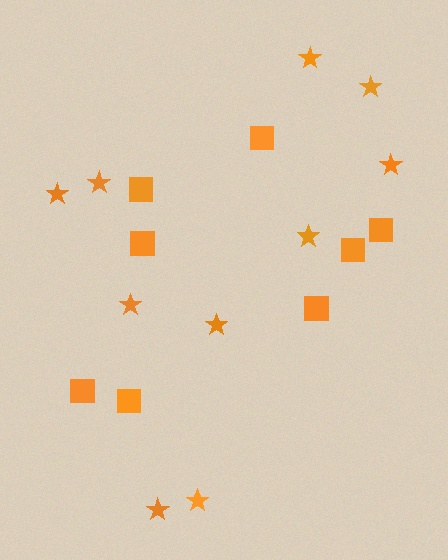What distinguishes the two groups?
There are 2 groups: one group of squares (8) and one group of stars (10).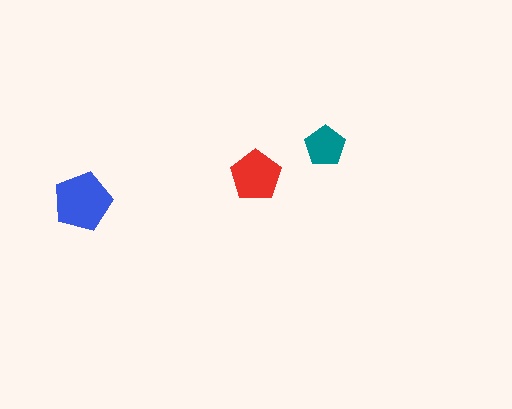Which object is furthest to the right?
The teal pentagon is rightmost.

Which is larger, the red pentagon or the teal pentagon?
The red one.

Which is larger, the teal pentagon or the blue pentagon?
The blue one.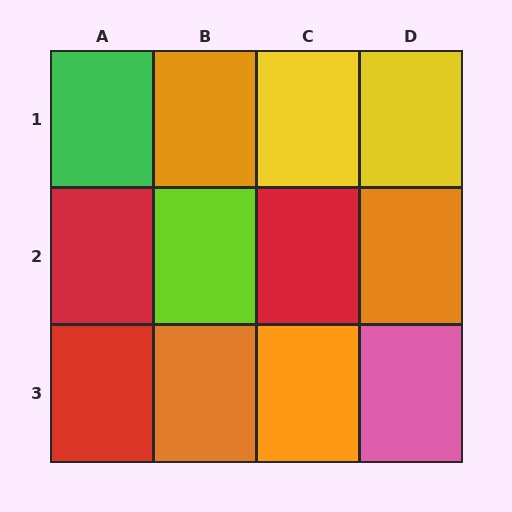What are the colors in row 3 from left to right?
Red, orange, orange, pink.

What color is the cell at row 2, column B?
Lime.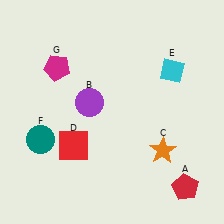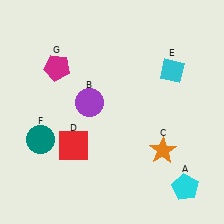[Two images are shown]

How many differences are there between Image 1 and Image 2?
There is 1 difference between the two images.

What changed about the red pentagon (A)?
In Image 1, A is red. In Image 2, it changed to cyan.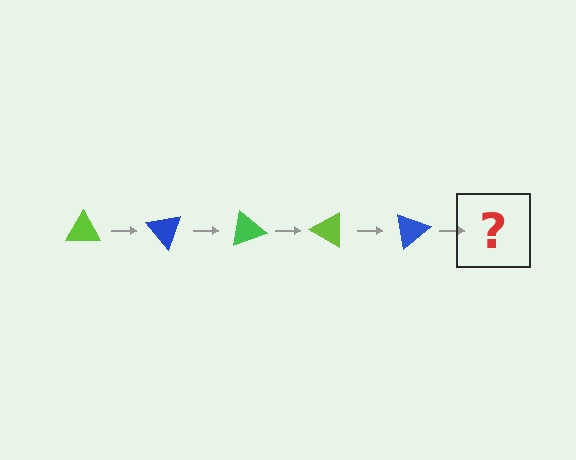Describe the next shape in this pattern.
It should be a green triangle, rotated 250 degrees from the start.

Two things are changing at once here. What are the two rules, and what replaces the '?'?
The two rules are that it rotates 50 degrees each step and the color cycles through lime, blue, and green. The '?' should be a green triangle, rotated 250 degrees from the start.